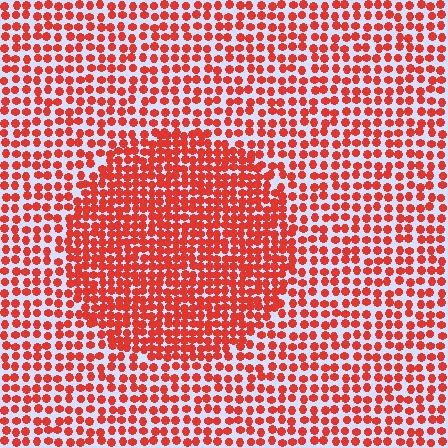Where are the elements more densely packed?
The elements are more densely packed inside the circle boundary.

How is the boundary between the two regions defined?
The boundary is defined by a change in element density (approximately 1.7x ratio). All elements are the same color, size, and shape.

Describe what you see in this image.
The image contains small red elements arranged at two different densities. A circle-shaped region is visible where the elements are more densely packed than the surrounding area.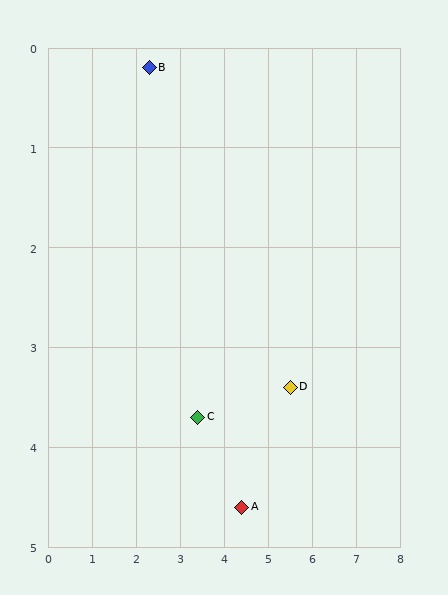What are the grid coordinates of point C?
Point C is at approximately (3.4, 3.7).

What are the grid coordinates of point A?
Point A is at approximately (4.4, 4.6).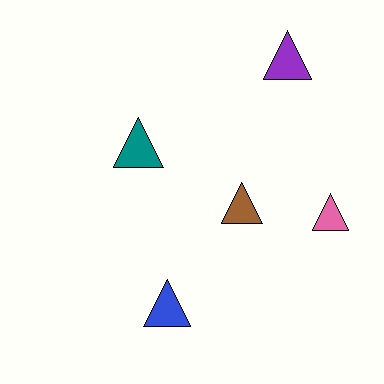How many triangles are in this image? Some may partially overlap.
There are 5 triangles.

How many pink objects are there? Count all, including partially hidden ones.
There is 1 pink object.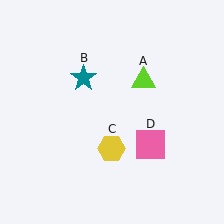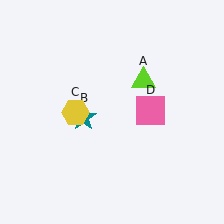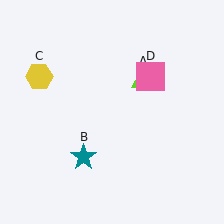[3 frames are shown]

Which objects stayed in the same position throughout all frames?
Lime triangle (object A) remained stationary.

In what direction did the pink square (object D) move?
The pink square (object D) moved up.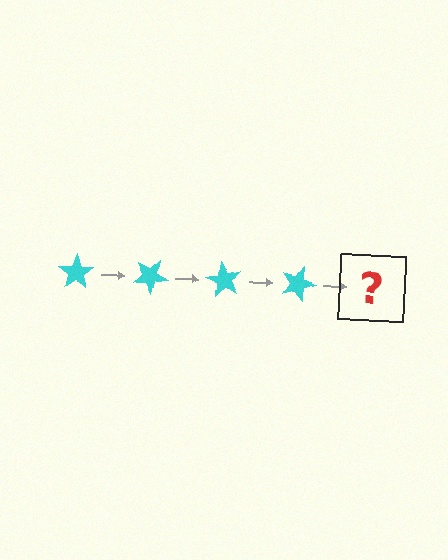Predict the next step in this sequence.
The next step is a cyan star rotated 120 degrees.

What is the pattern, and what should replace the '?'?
The pattern is that the star rotates 30 degrees each step. The '?' should be a cyan star rotated 120 degrees.